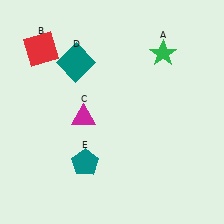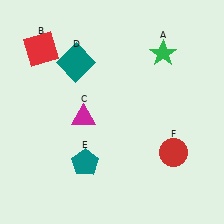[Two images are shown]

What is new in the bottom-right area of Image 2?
A red circle (F) was added in the bottom-right area of Image 2.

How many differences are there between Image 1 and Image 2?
There is 1 difference between the two images.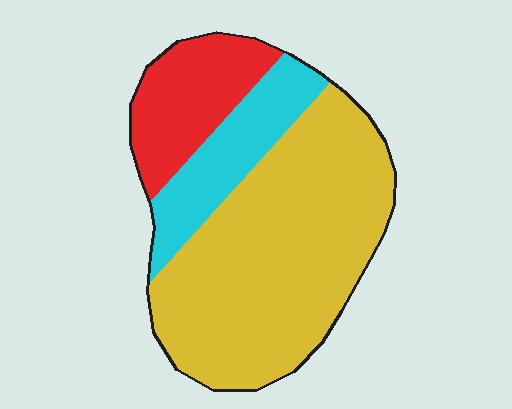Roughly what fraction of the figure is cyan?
Cyan covers roughly 20% of the figure.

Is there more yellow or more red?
Yellow.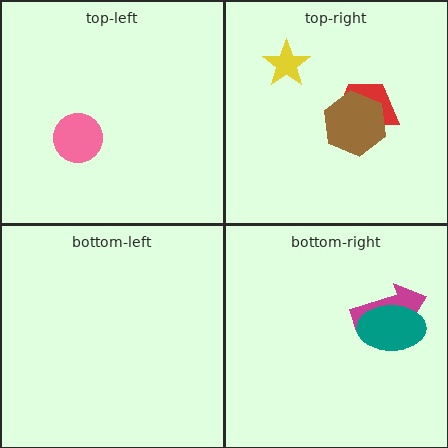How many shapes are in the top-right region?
3.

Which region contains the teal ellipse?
The bottom-right region.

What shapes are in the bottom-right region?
The magenta arrow, the teal ellipse.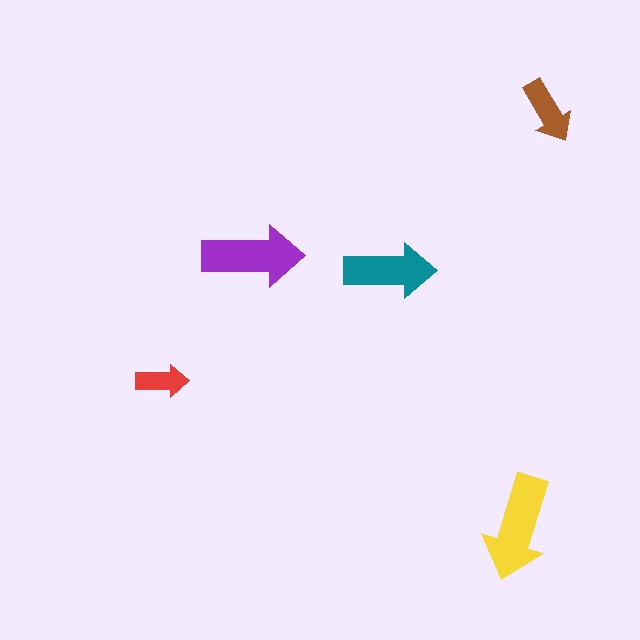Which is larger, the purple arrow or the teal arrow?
The purple one.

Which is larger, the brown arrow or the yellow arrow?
The yellow one.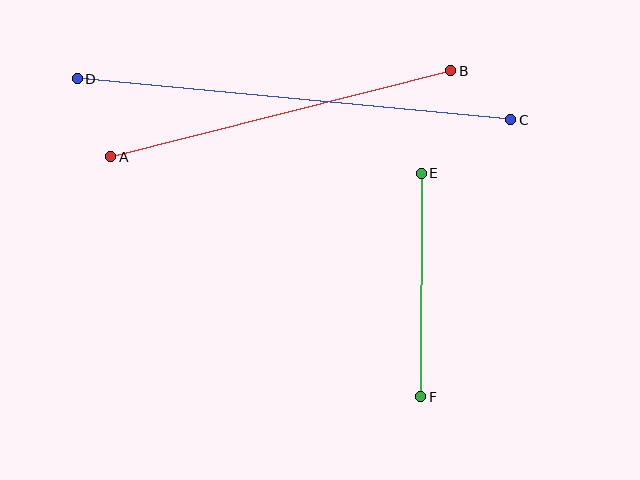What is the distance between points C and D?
The distance is approximately 436 pixels.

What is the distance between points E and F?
The distance is approximately 224 pixels.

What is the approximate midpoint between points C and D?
The midpoint is at approximately (294, 99) pixels.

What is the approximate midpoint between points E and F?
The midpoint is at approximately (421, 285) pixels.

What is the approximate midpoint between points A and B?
The midpoint is at approximately (281, 114) pixels.